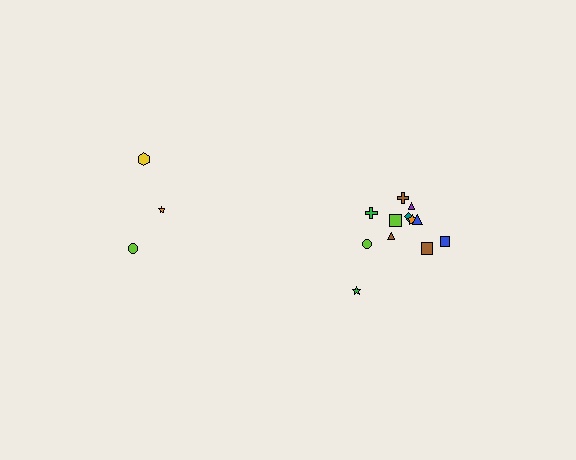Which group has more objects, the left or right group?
The right group.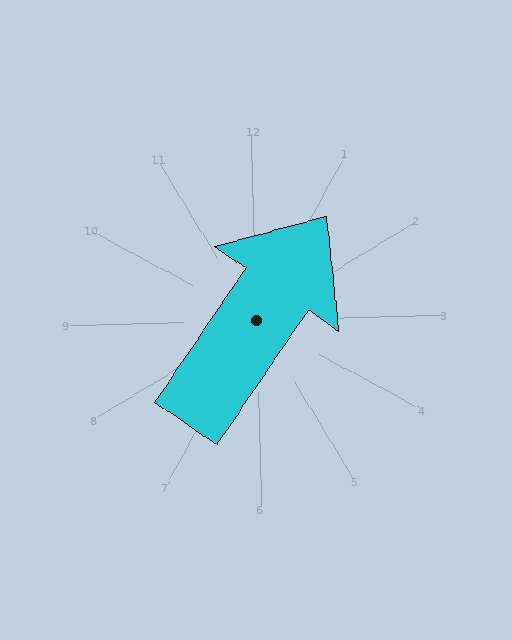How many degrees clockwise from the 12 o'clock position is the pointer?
Approximately 36 degrees.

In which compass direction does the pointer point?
Northeast.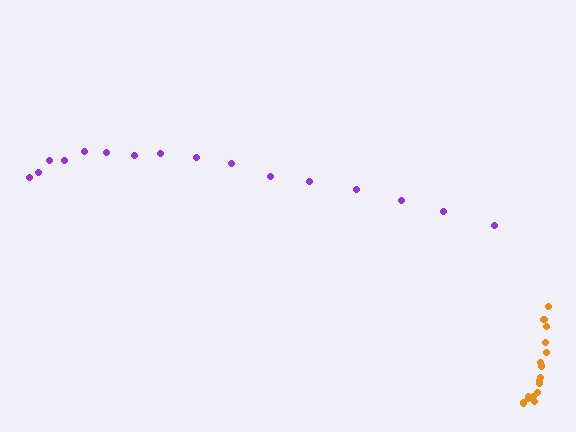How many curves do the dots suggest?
There are 2 distinct paths.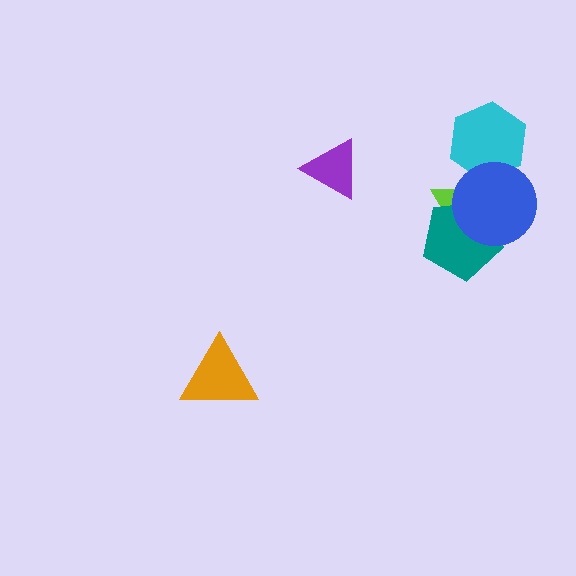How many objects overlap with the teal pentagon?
2 objects overlap with the teal pentagon.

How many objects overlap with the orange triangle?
0 objects overlap with the orange triangle.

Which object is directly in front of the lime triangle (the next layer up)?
The teal pentagon is directly in front of the lime triangle.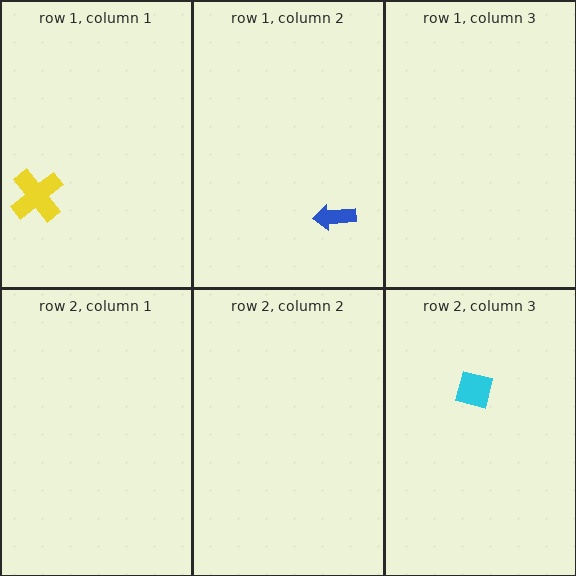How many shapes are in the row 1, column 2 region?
1.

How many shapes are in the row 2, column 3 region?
1.